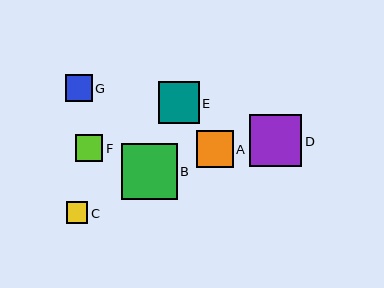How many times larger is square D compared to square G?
Square D is approximately 1.9 times the size of square G.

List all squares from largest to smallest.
From largest to smallest: B, D, E, A, F, G, C.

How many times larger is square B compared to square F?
Square B is approximately 2.1 times the size of square F.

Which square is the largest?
Square B is the largest with a size of approximately 56 pixels.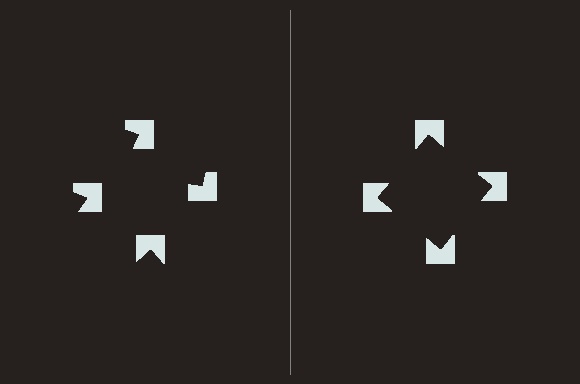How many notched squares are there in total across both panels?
8 — 4 on each side.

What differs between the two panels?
The notched squares are positioned identically on both sides; only the wedge orientations differ. On the right they align to a square; on the left they are misaligned.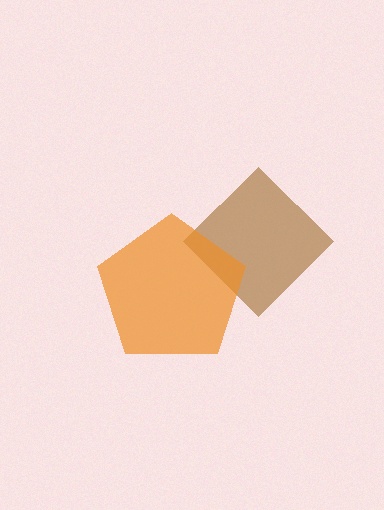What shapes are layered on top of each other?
The layered shapes are: a brown diamond, an orange pentagon.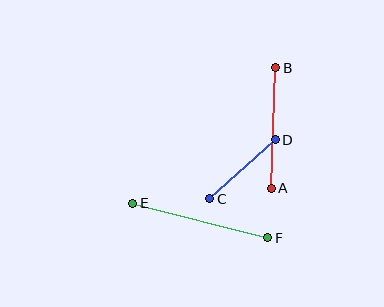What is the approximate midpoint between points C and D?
The midpoint is at approximately (243, 169) pixels.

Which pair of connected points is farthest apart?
Points E and F are farthest apart.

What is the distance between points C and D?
The distance is approximately 88 pixels.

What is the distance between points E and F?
The distance is approximately 139 pixels.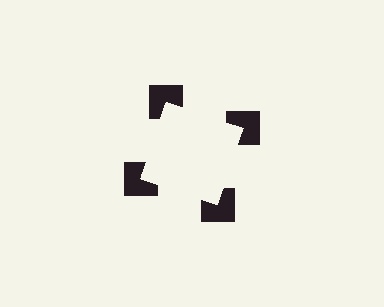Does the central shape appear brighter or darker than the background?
It typically appears slightly brighter than the background, even though no actual brightness change is drawn.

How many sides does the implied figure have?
4 sides.